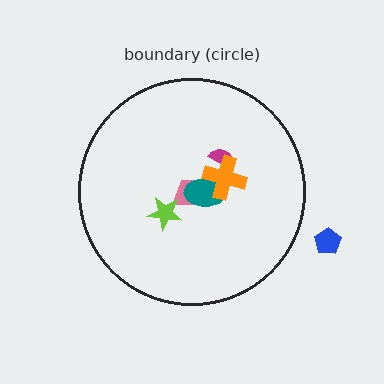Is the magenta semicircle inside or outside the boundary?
Inside.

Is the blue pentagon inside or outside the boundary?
Outside.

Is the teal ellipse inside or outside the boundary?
Inside.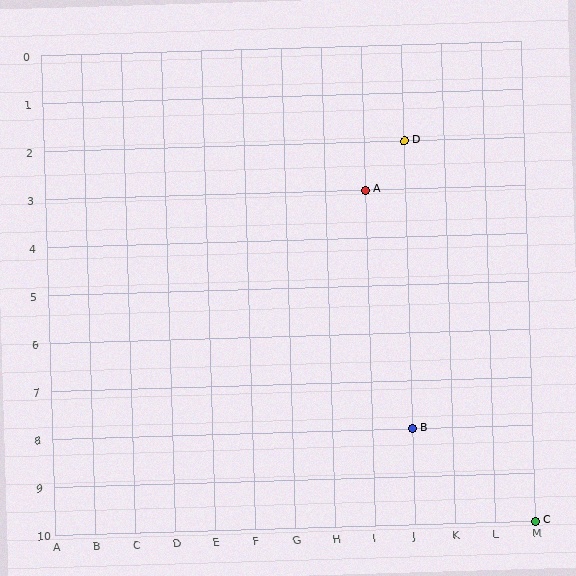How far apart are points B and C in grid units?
Points B and C are 3 columns and 2 rows apart (about 3.6 grid units diagonally).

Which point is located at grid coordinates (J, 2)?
Point D is at (J, 2).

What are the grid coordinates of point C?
Point C is at grid coordinates (M, 10).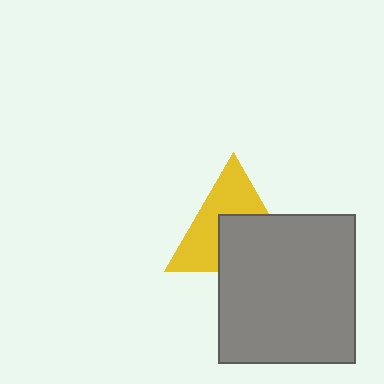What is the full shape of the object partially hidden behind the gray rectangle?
The partially hidden object is a yellow triangle.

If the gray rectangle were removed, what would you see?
You would see the complete yellow triangle.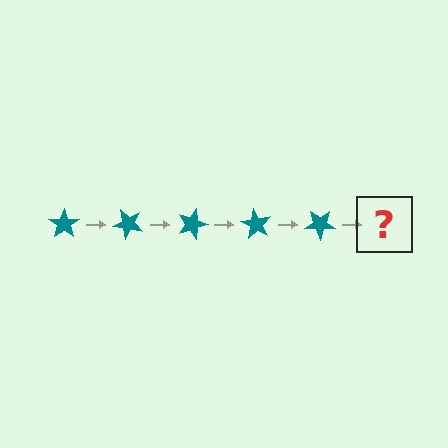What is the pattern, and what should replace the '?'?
The pattern is that the star rotates 45 degrees each step. The '?' should be a teal star rotated 225 degrees.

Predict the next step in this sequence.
The next step is a teal star rotated 225 degrees.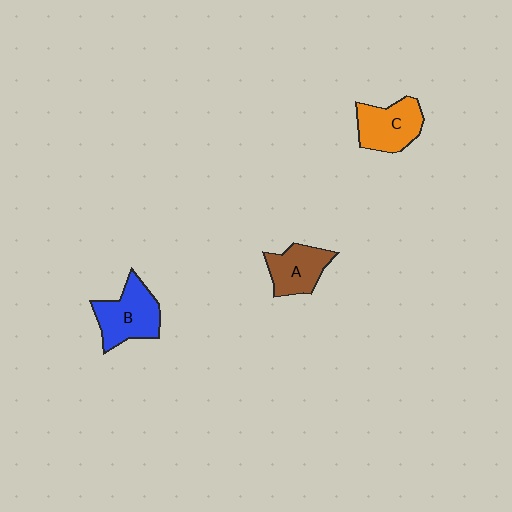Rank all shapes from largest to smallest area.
From largest to smallest: B (blue), C (orange), A (brown).